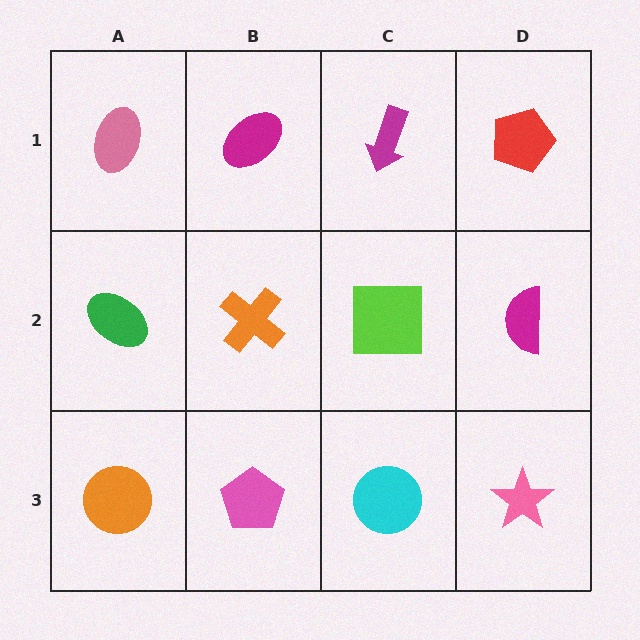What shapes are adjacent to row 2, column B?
A magenta ellipse (row 1, column B), a pink pentagon (row 3, column B), a green ellipse (row 2, column A), a lime square (row 2, column C).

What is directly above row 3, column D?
A magenta semicircle.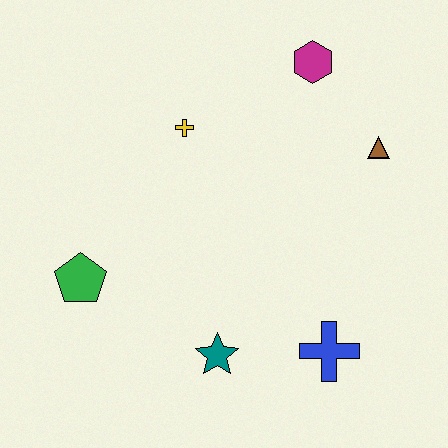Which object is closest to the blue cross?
The teal star is closest to the blue cross.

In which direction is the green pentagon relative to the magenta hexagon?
The green pentagon is to the left of the magenta hexagon.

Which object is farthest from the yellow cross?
The blue cross is farthest from the yellow cross.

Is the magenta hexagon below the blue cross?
No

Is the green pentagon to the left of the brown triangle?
Yes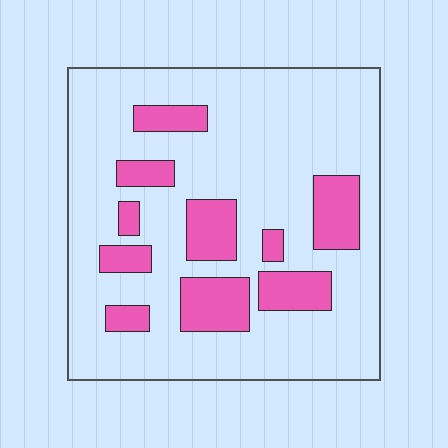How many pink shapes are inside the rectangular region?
10.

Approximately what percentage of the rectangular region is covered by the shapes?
Approximately 20%.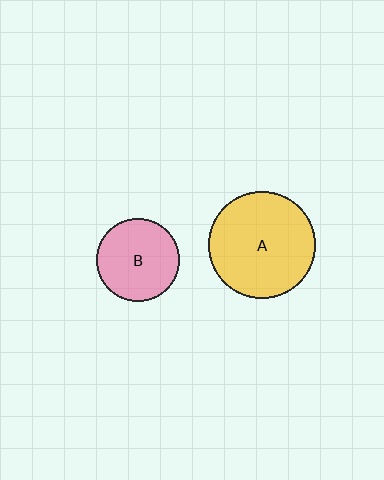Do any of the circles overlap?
No, none of the circles overlap.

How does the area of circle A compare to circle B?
Approximately 1.6 times.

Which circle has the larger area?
Circle A (yellow).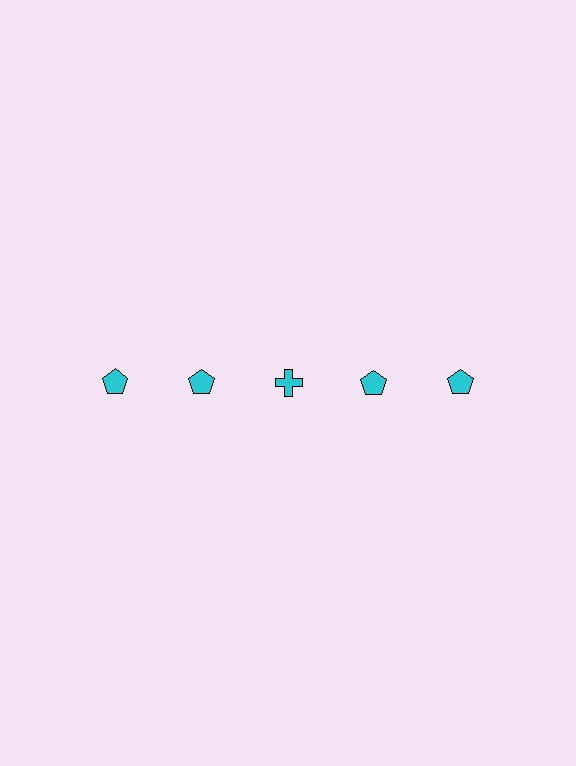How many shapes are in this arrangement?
There are 5 shapes arranged in a grid pattern.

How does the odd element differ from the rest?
It has a different shape: cross instead of pentagon.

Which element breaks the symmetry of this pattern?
The cyan cross in the top row, center column breaks the symmetry. All other shapes are cyan pentagons.